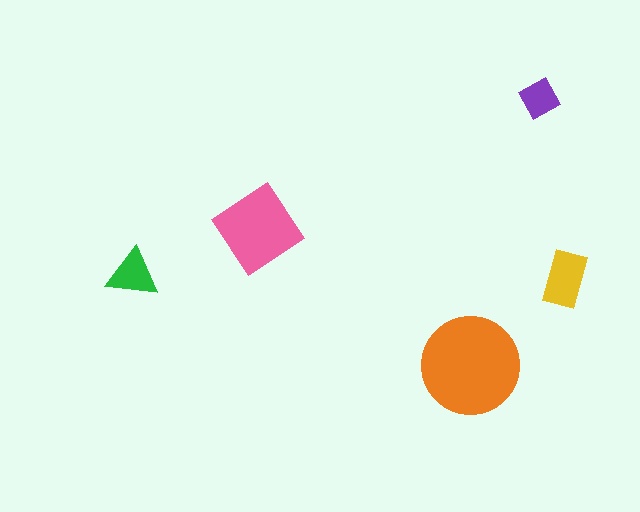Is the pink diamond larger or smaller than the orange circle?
Smaller.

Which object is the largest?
The orange circle.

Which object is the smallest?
The purple square.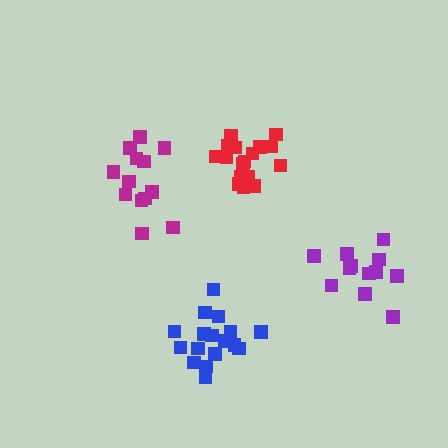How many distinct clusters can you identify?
There are 4 distinct clusters.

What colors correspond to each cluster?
The clusters are colored: red, magenta, blue, purple.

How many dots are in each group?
Group 1: 17 dots, Group 2: 13 dots, Group 3: 17 dots, Group 4: 13 dots (60 total).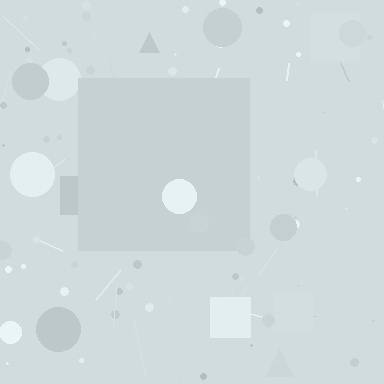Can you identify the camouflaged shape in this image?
The camouflaged shape is a square.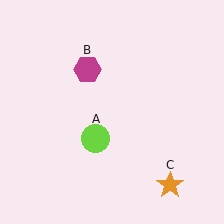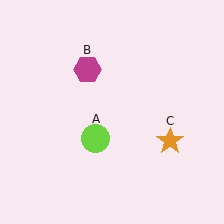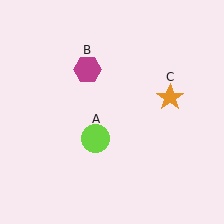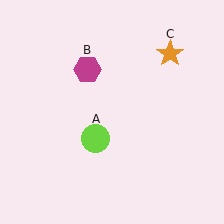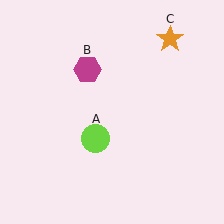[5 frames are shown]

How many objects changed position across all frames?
1 object changed position: orange star (object C).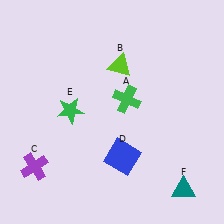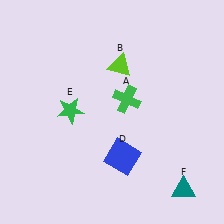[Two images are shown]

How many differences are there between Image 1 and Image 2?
There is 1 difference between the two images.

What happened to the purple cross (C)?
The purple cross (C) was removed in Image 2. It was in the bottom-left area of Image 1.